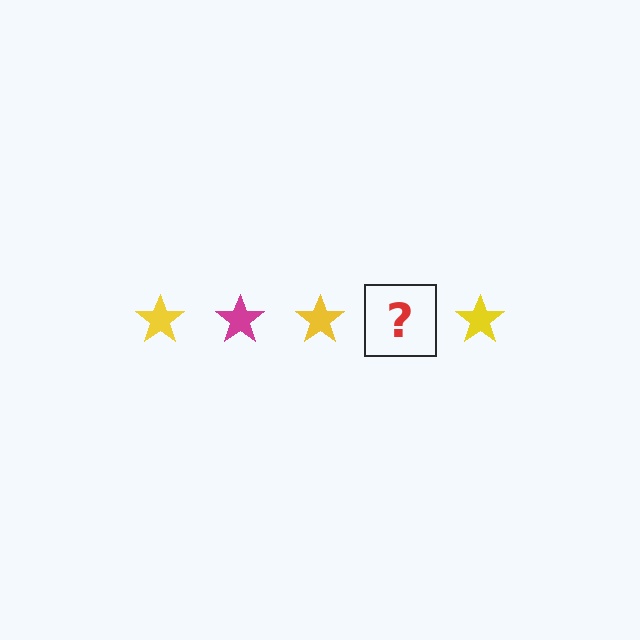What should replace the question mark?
The question mark should be replaced with a magenta star.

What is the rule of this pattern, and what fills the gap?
The rule is that the pattern cycles through yellow, magenta stars. The gap should be filled with a magenta star.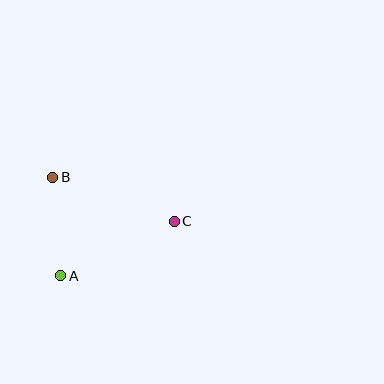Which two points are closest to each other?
Points A and B are closest to each other.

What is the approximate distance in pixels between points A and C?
The distance between A and C is approximately 126 pixels.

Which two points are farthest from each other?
Points B and C are farthest from each other.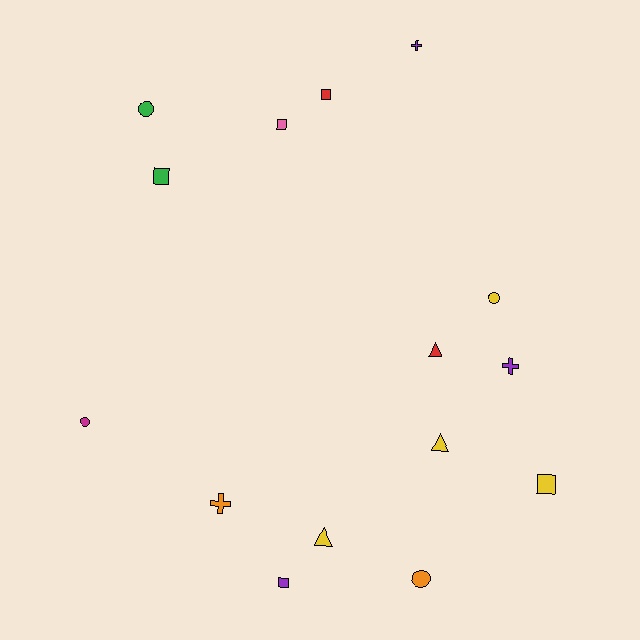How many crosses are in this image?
There are 3 crosses.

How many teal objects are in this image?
There are no teal objects.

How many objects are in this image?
There are 15 objects.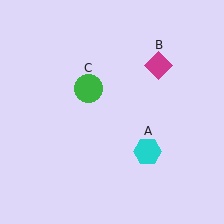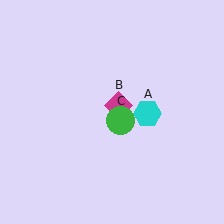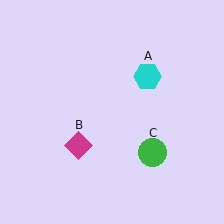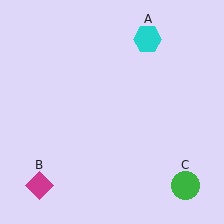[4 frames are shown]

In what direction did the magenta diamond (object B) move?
The magenta diamond (object B) moved down and to the left.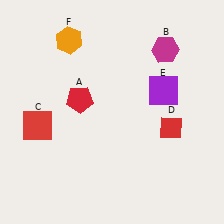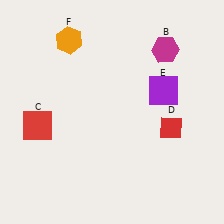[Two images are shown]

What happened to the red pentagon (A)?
The red pentagon (A) was removed in Image 2. It was in the top-left area of Image 1.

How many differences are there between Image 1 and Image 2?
There is 1 difference between the two images.